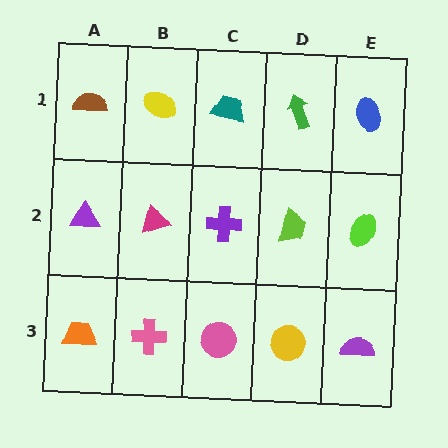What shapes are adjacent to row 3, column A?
A purple triangle (row 2, column A), a pink cross (row 3, column B).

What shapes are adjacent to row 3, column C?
A purple cross (row 2, column C), a pink cross (row 3, column B), a yellow circle (row 3, column D).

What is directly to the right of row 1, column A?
A yellow ellipse.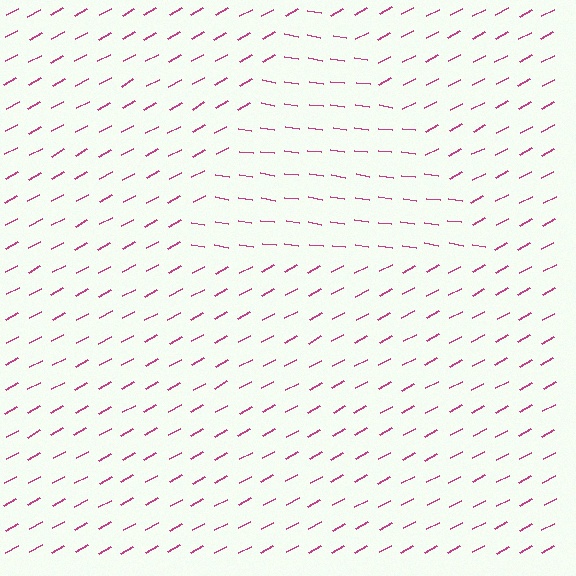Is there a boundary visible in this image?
Yes, there is a texture boundary formed by a change in line orientation.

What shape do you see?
I see a triangle.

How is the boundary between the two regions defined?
The boundary is defined purely by a change in line orientation (approximately 37 degrees difference). All lines are the same color and thickness.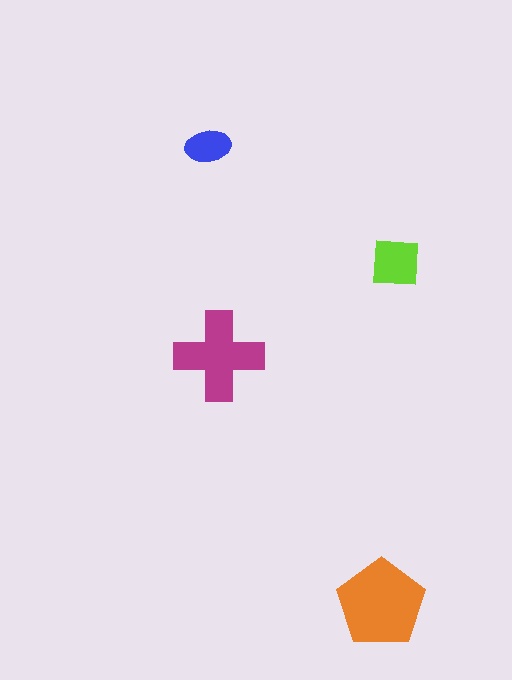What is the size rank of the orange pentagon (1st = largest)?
1st.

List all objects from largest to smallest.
The orange pentagon, the magenta cross, the lime square, the blue ellipse.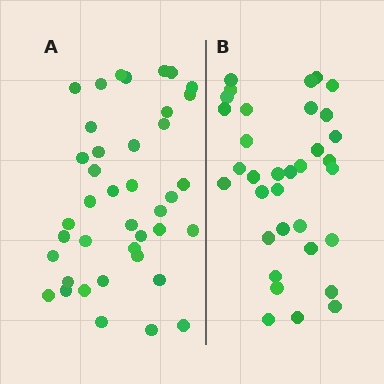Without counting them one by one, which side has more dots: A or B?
Region A (the left region) has more dots.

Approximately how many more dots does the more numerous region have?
Region A has about 6 more dots than region B.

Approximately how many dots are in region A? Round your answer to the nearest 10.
About 40 dots.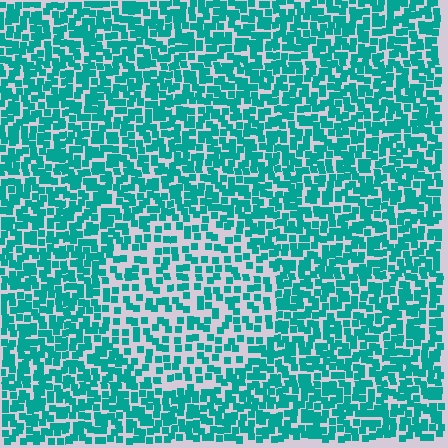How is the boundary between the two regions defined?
The boundary is defined by a change in element density (approximately 1.8x ratio). All elements are the same color, size, and shape.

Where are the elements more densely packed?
The elements are more densely packed outside the circle boundary.